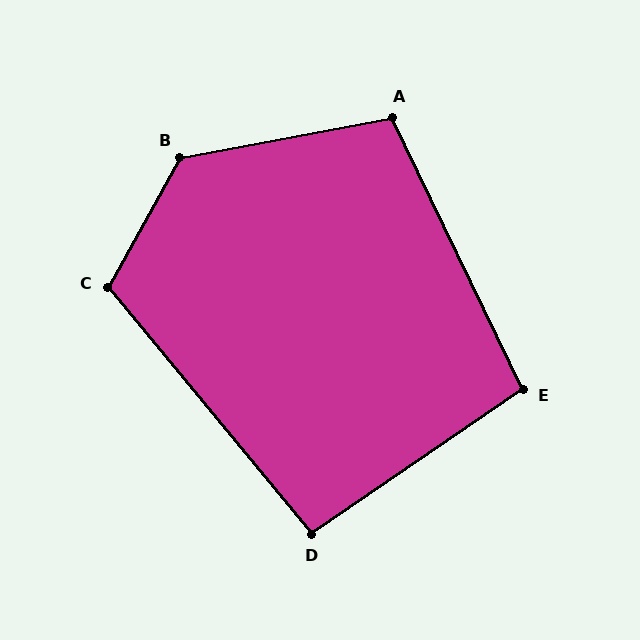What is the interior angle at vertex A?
Approximately 105 degrees (obtuse).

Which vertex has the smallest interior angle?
D, at approximately 95 degrees.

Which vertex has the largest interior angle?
B, at approximately 130 degrees.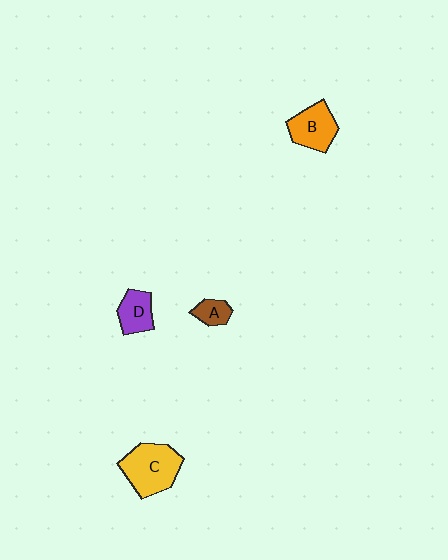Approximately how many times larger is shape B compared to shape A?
Approximately 2.2 times.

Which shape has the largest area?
Shape C (yellow).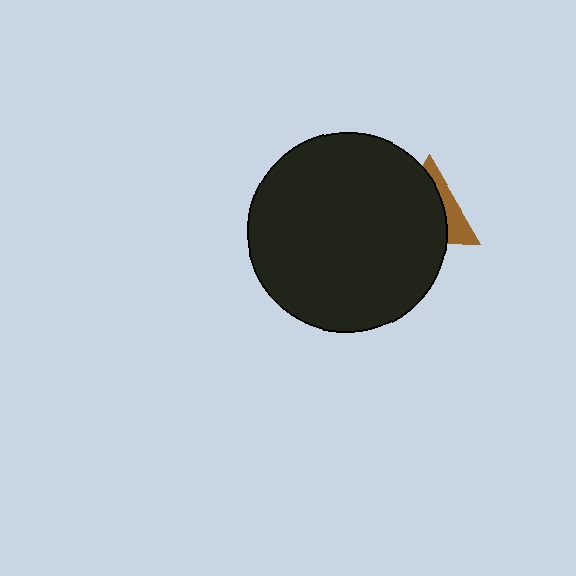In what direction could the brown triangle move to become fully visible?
The brown triangle could move right. That would shift it out from behind the black circle entirely.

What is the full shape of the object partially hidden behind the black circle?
The partially hidden object is a brown triangle.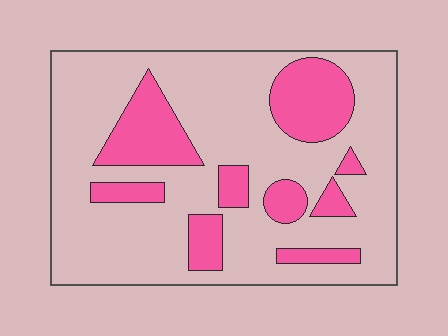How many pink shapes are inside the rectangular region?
9.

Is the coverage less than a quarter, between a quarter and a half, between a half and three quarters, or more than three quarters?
Between a quarter and a half.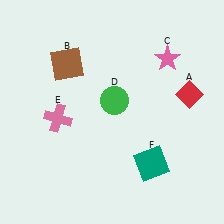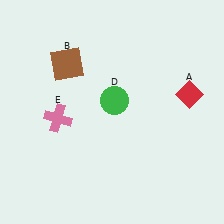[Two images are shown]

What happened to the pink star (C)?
The pink star (C) was removed in Image 2. It was in the top-right area of Image 1.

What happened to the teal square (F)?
The teal square (F) was removed in Image 2. It was in the bottom-right area of Image 1.